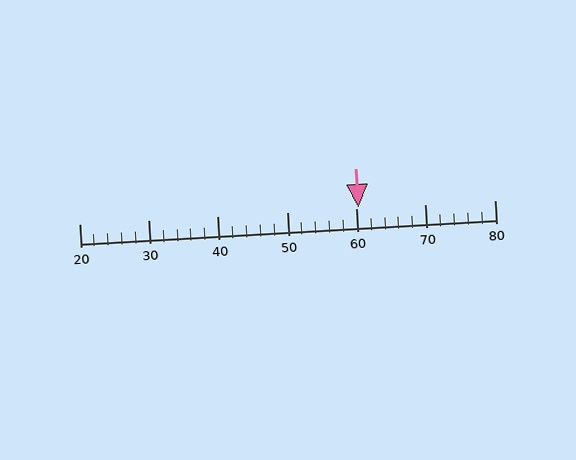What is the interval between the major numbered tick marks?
The major tick marks are spaced 10 units apart.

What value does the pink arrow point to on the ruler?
The pink arrow points to approximately 60.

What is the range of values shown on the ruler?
The ruler shows values from 20 to 80.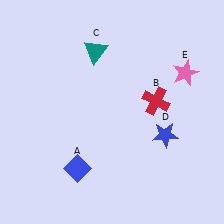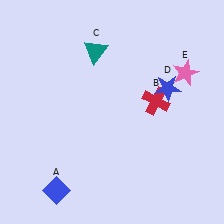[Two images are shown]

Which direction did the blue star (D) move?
The blue star (D) moved up.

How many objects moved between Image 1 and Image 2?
2 objects moved between the two images.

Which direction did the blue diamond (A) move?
The blue diamond (A) moved down.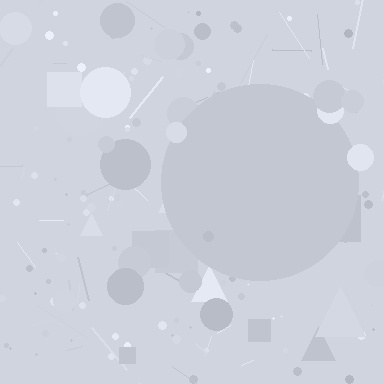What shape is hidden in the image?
A circle is hidden in the image.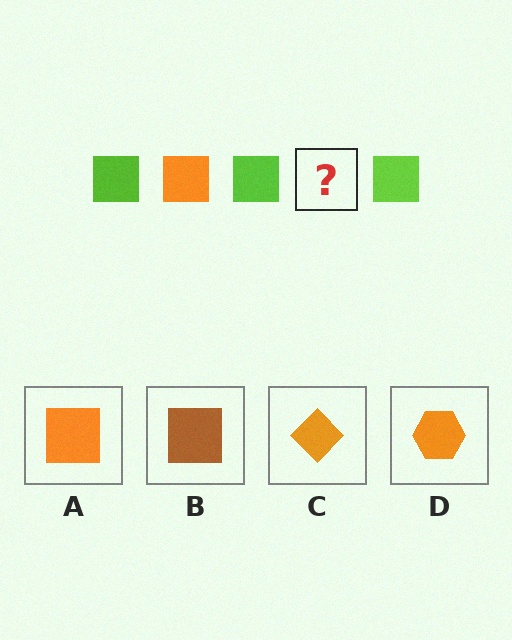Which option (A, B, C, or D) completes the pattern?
A.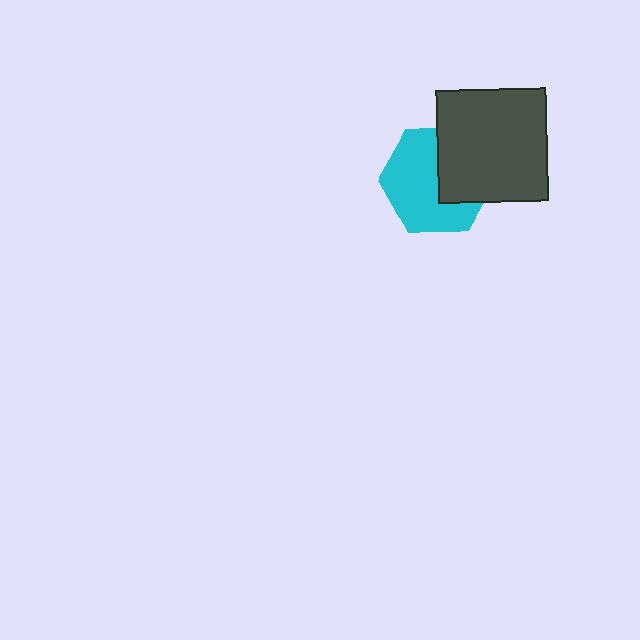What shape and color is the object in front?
The object in front is a dark gray rectangle.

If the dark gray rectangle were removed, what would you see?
You would see the complete cyan hexagon.